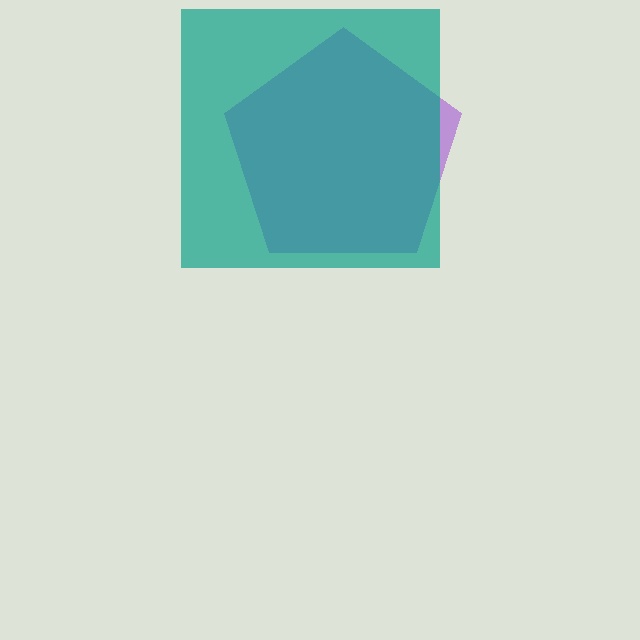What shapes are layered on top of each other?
The layered shapes are: a purple pentagon, a teal square.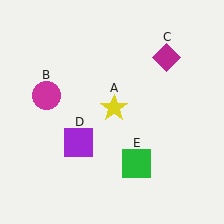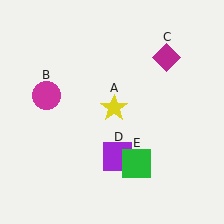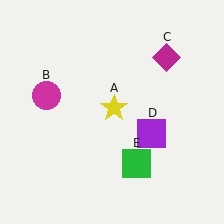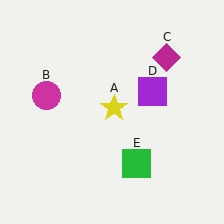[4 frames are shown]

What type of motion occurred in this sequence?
The purple square (object D) rotated counterclockwise around the center of the scene.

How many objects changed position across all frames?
1 object changed position: purple square (object D).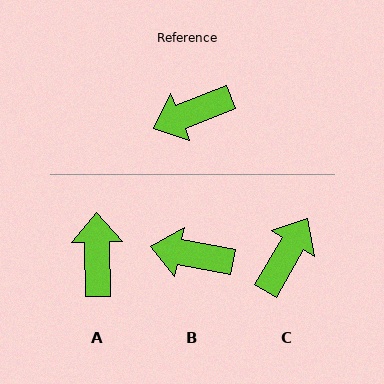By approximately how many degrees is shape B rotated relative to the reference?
Approximately 33 degrees clockwise.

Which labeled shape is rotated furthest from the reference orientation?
C, about 142 degrees away.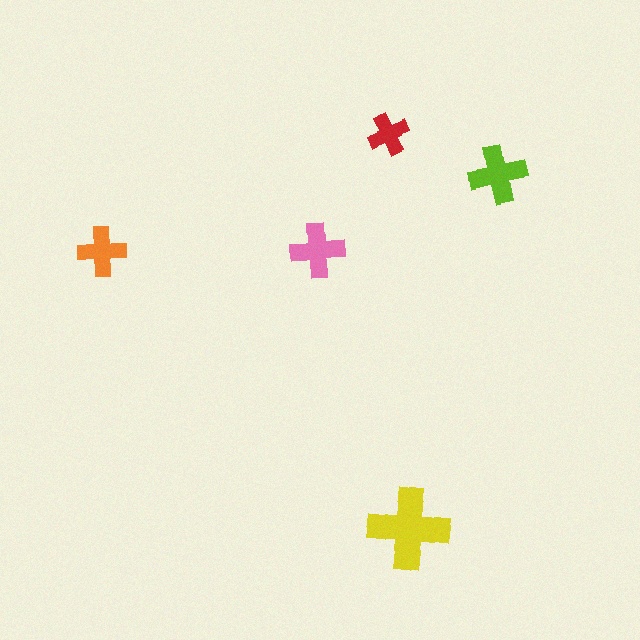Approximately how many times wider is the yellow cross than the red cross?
About 2 times wider.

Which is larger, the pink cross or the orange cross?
The pink one.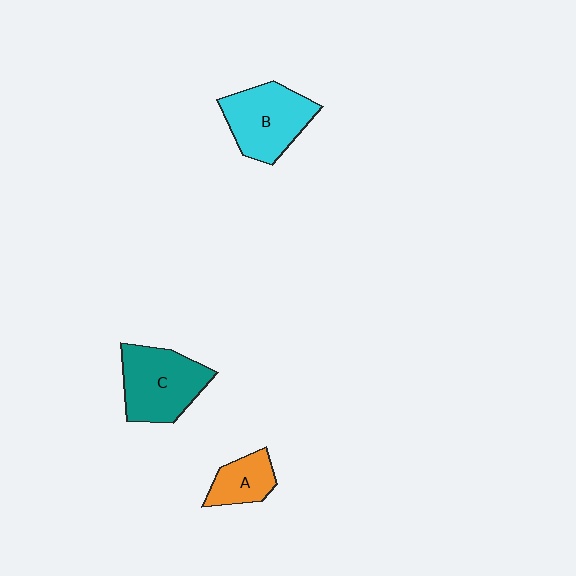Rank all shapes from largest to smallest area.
From largest to smallest: C (teal), B (cyan), A (orange).